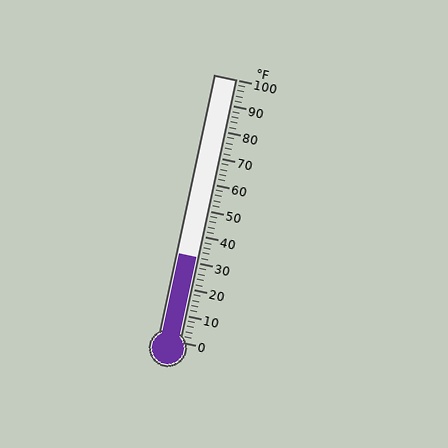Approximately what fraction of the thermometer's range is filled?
The thermometer is filled to approximately 30% of its range.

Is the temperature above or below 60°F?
The temperature is below 60°F.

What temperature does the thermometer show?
The thermometer shows approximately 32°F.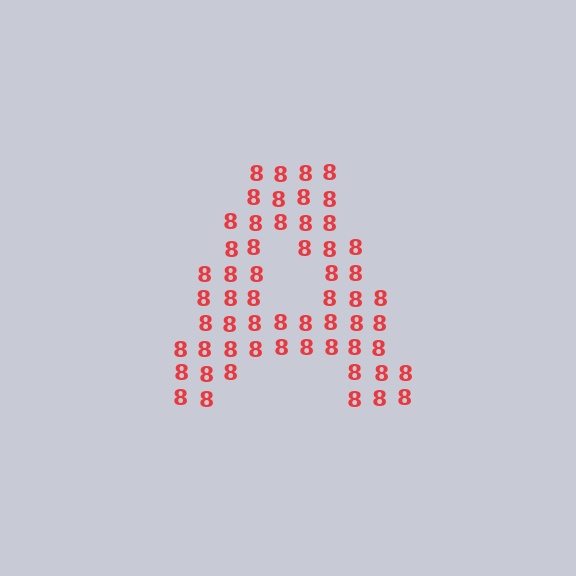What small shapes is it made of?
It is made of small digit 8's.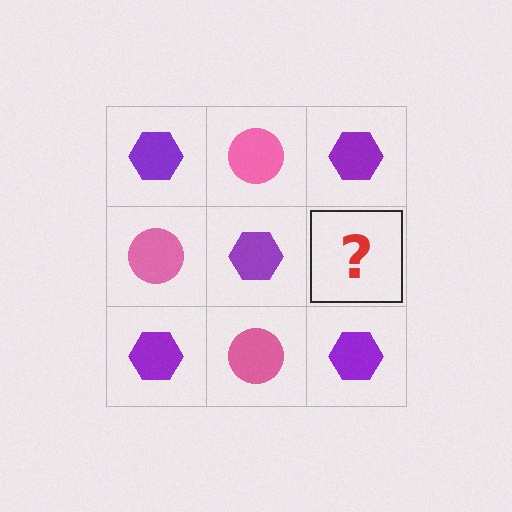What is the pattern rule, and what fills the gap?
The rule is that it alternates purple hexagon and pink circle in a checkerboard pattern. The gap should be filled with a pink circle.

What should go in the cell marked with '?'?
The missing cell should contain a pink circle.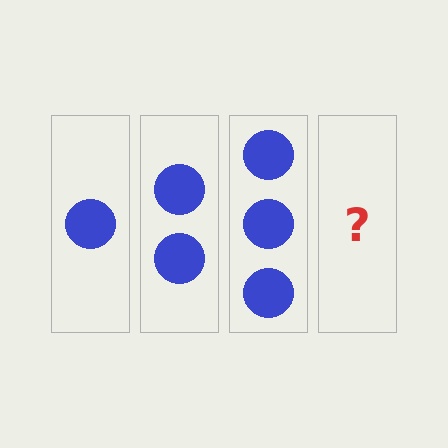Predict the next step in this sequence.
The next step is 4 circles.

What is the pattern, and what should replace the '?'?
The pattern is that each step adds one more circle. The '?' should be 4 circles.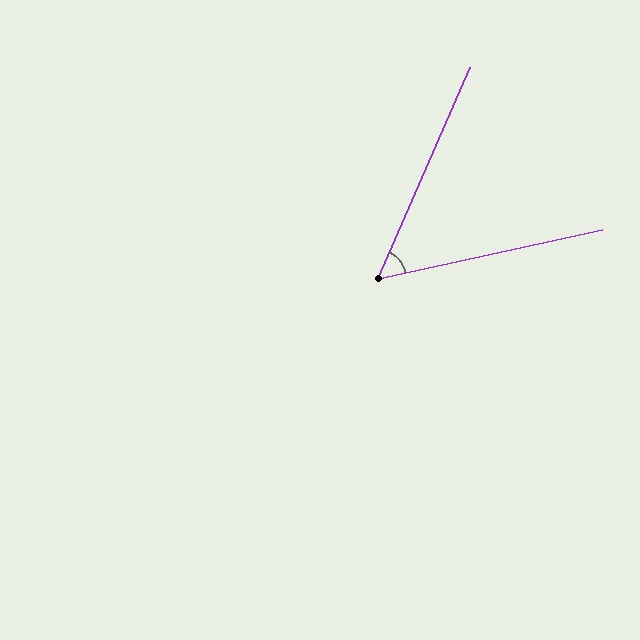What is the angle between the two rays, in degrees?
Approximately 54 degrees.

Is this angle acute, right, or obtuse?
It is acute.